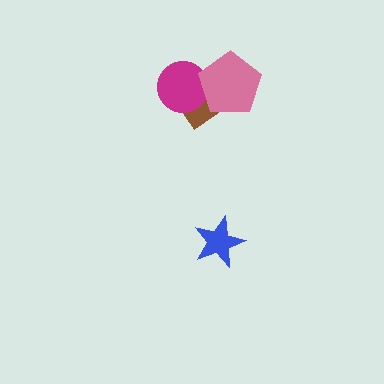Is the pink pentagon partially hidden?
No, no other shape covers it.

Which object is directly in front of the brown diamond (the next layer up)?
The magenta circle is directly in front of the brown diamond.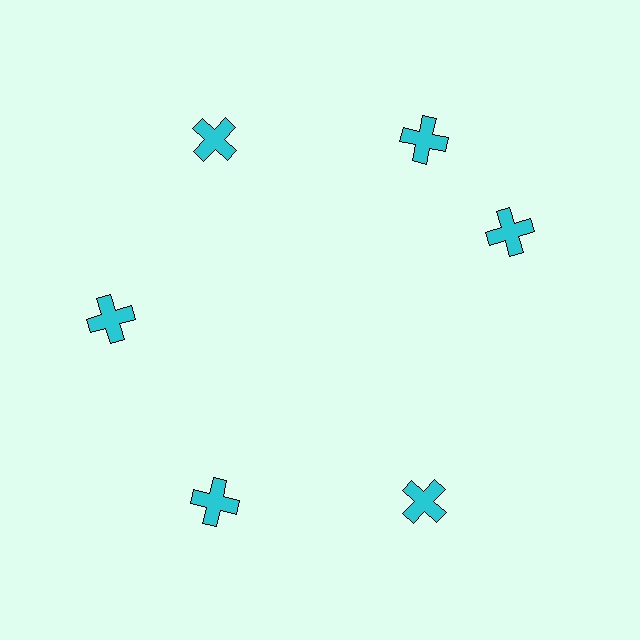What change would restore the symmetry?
The symmetry would be restored by rotating it back into even spacing with its neighbors so that all 6 crosses sit at equal angles and equal distance from the center.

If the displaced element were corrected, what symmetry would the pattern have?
It would have 6-fold rotational symmetry — the pattern would map onto itself every 60 degrees.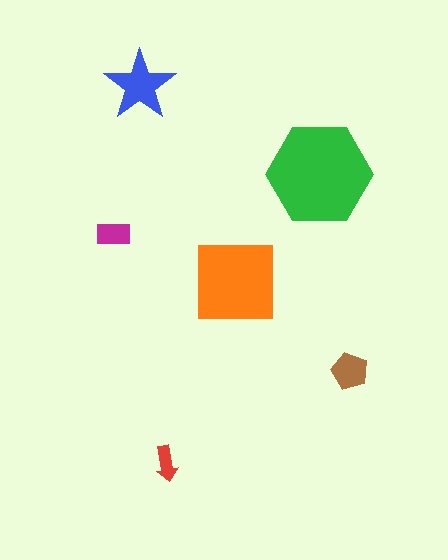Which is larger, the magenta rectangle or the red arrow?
The magenta rectangle.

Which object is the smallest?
The red arrow.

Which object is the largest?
The green hexagon.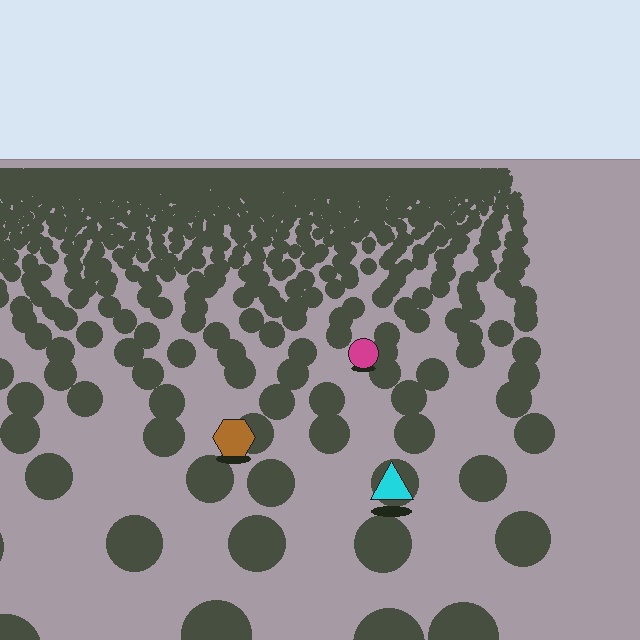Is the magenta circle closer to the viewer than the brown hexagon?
No. The brown hexagon is closer — you can tell from the texture gradient: the ground texture is coarser near it.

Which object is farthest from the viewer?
The magenta circle is farthest from the viewer. It appears smaller and the ground texture around it is denser.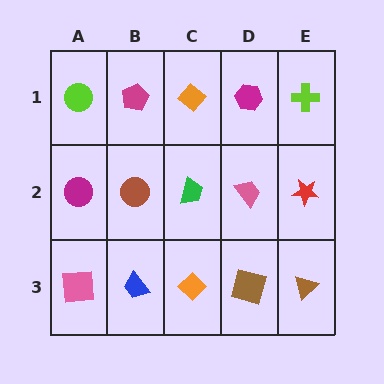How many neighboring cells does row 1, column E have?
2.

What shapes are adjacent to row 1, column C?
A green trapezoid (row 2, column C), a magenta pentagon (row 1, column B), a magenta hexagon (row 1, column D).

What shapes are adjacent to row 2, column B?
A magenta pentagon (row 1, column B), a blue trapezoid (row 3, column B), a magenta circle (row 2, column A), a green trapezoid (row 2, column C).